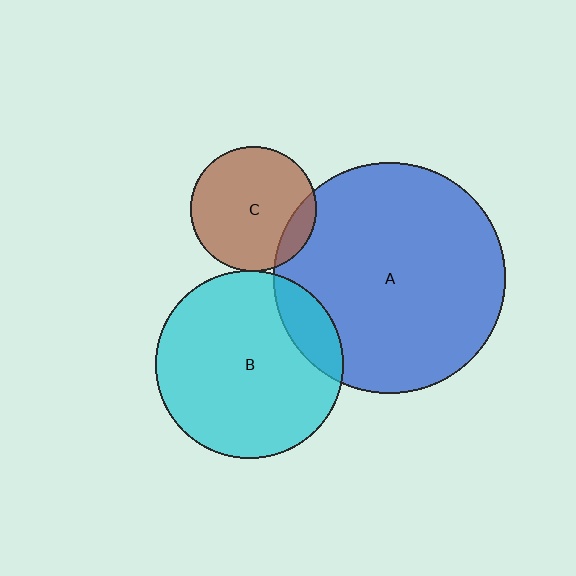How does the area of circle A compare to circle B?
Approximately 1.5 times.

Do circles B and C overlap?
Yes.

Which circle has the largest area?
Circle A (blue).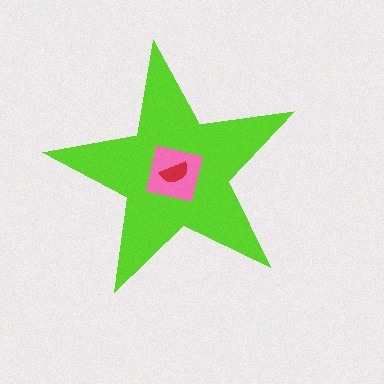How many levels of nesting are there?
3.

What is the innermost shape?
The red semicircle.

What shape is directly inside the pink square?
The red semicircle.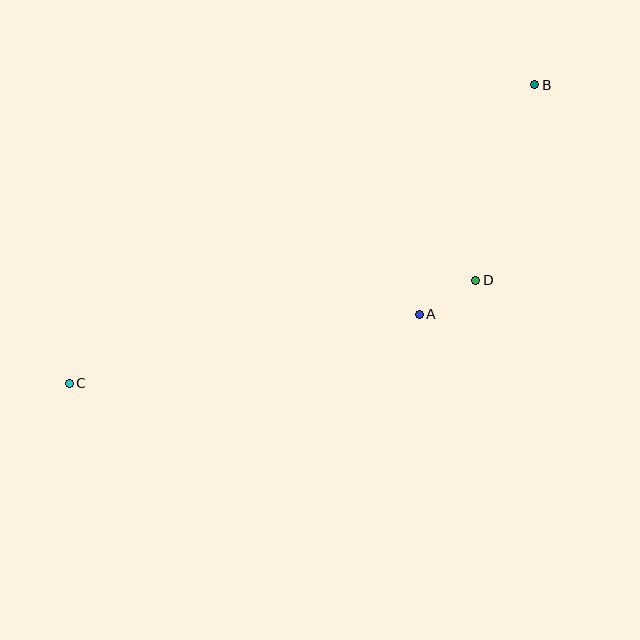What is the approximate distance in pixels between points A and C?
The distance between A and C is approximately 357 pixels.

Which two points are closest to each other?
Points A and D are closest to each other.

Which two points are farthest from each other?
Points B and C are farthest from each other.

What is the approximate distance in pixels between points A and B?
The distance between A and B is approximately 257 pixels.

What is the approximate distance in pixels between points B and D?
The distance between B and D is approximately 205 pixels.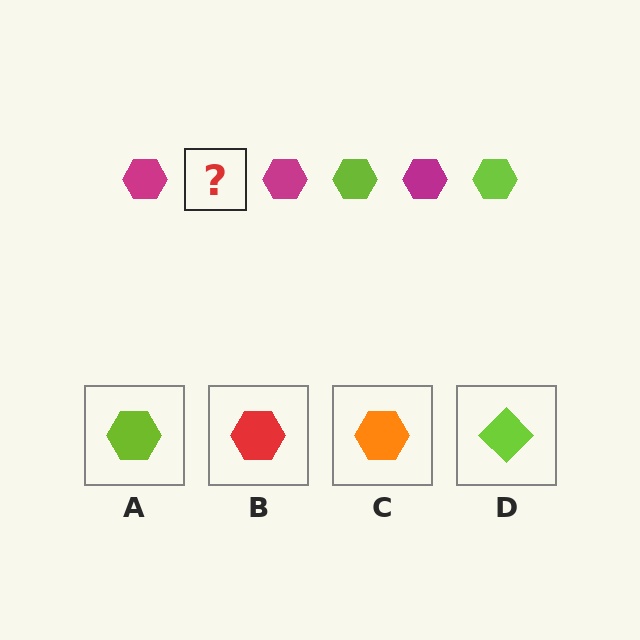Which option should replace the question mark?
Option A.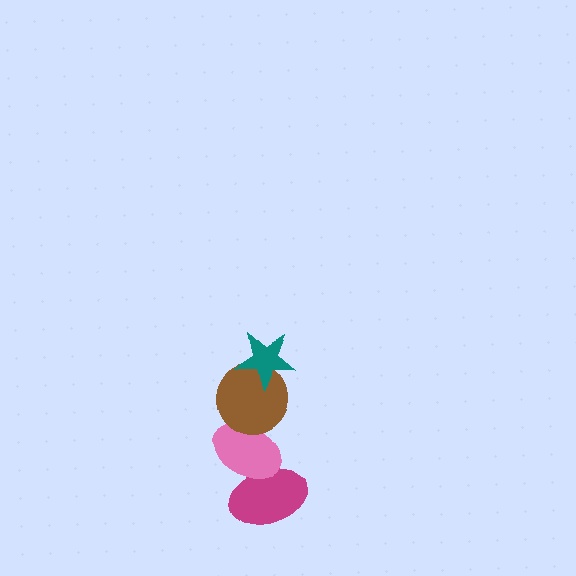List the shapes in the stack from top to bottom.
From top to bottom: the teal star, the brown circle, the pink ellipse, the magenta ellipse.